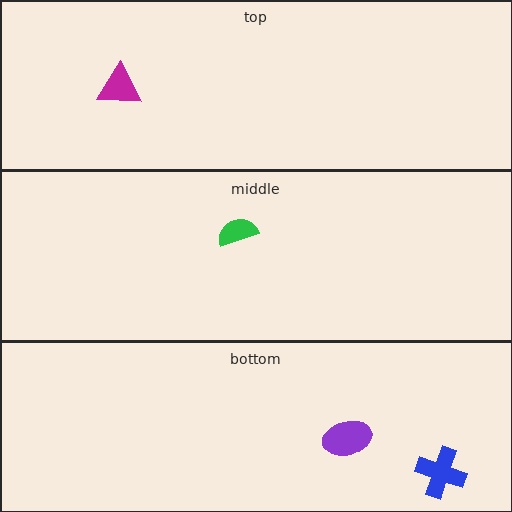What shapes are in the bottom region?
The blue cross, the purple ellipse.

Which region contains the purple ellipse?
The bottom region.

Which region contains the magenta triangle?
The top region.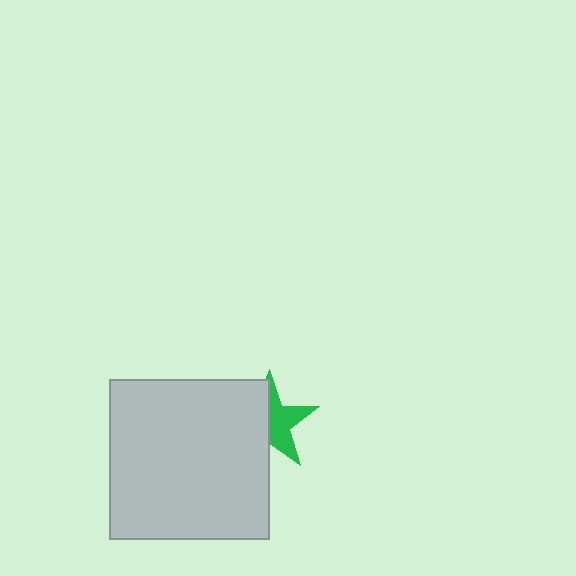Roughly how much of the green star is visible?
About half of it is visible (roughly 50%).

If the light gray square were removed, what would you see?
You would see the complete green star.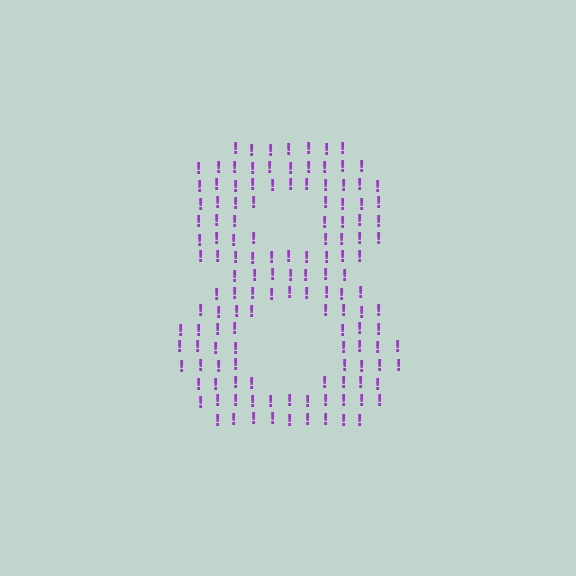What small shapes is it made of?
It is made of small exclamation marks.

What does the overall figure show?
The overall figure shows the digit 8.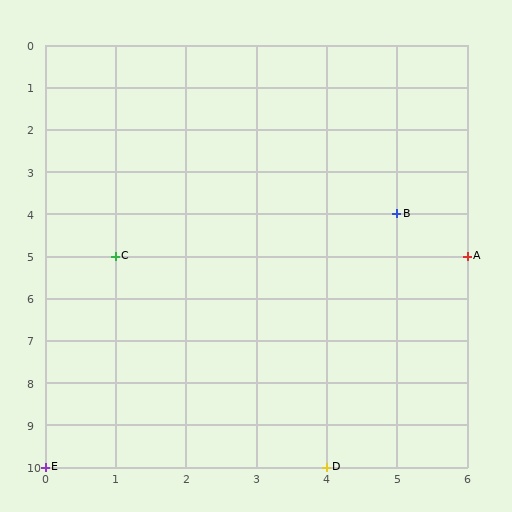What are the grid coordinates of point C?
Point C is at grid coordinates (1, 5).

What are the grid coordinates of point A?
Point A is at grid coordinates (6, 5).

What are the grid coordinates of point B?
Point B is at grid coordinates (5, 4).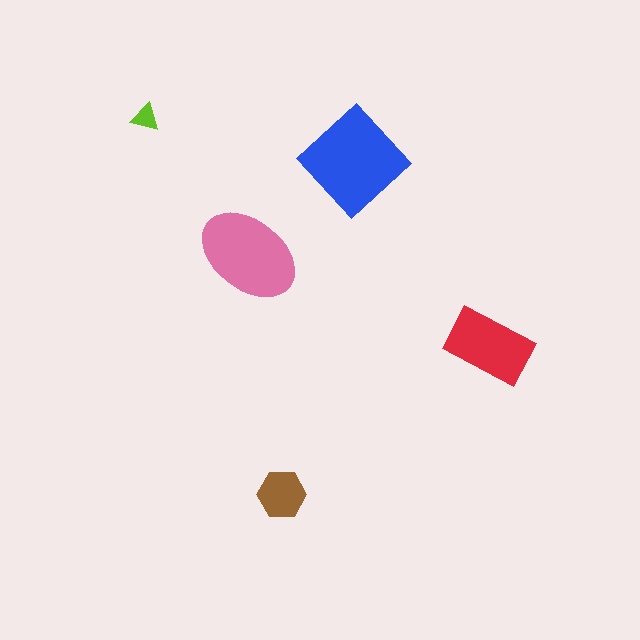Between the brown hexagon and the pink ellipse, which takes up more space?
The pink ellipse.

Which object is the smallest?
The lime triangle.